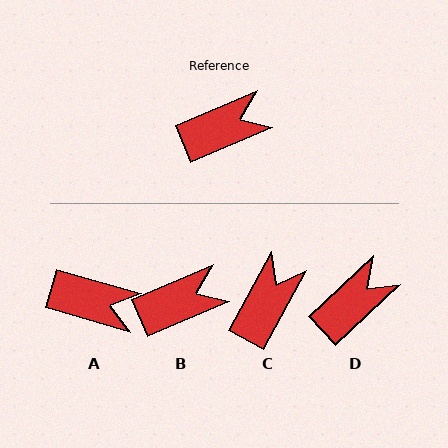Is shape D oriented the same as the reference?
No, it is off by about 20 degrees.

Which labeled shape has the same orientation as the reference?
B.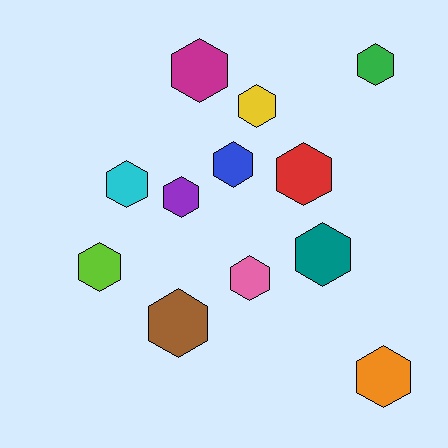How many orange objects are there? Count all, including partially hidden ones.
There is 1 orange object.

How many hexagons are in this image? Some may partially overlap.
There are 12 hexagons.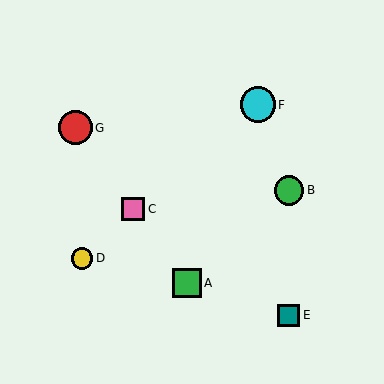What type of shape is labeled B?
Shape B is a green circle.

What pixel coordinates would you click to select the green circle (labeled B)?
Click at (289, 190) to select the green circle B.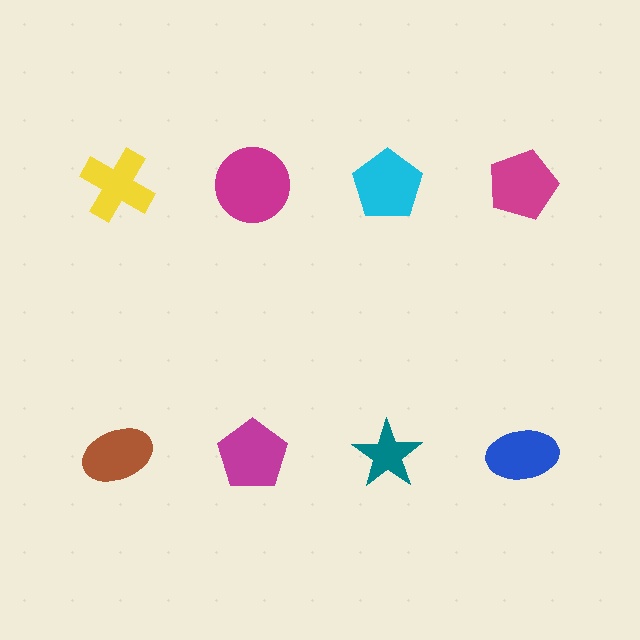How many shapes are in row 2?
4 shapes.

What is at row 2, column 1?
A brown ellipse.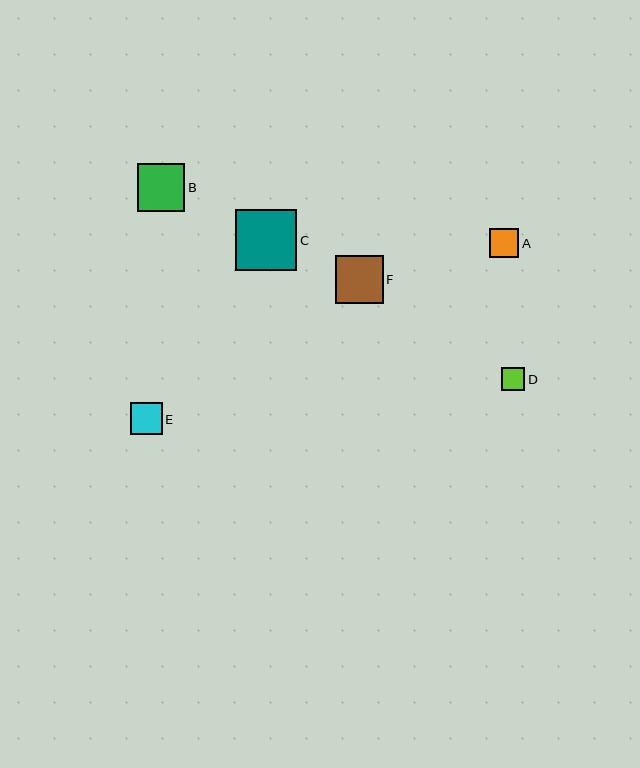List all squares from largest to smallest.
From largest to smallest: C, F, B, E, A, D.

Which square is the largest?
Square C is the largest with a size of approximately 61 pixels.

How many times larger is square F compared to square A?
Square F is approximately 1.6 times the size of square A.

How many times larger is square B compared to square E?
Square B is approximately 1.5 times the size of square E.